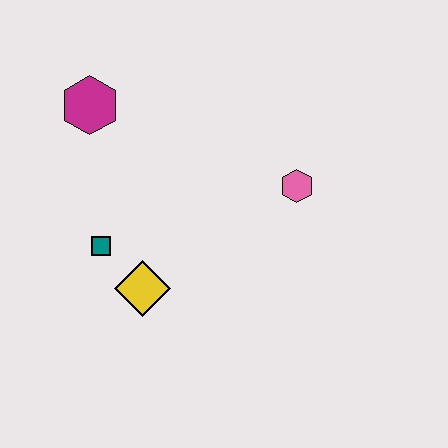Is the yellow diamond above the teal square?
No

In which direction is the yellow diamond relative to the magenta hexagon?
The yellow diamond is below the magenta hexagon.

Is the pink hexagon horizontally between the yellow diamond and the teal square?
No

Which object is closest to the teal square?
The yellow diamond is closest to the teal square.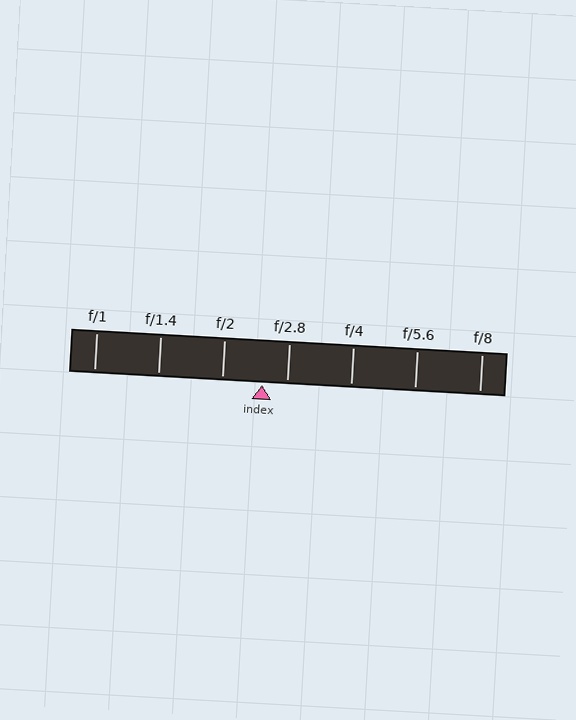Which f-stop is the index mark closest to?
The index mark is closest to f/2.8.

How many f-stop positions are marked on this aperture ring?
There are 7 f-stop positions marked.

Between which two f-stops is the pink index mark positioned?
The index mark is between f/2 and f/2.8.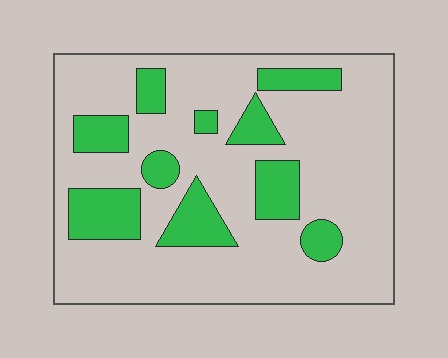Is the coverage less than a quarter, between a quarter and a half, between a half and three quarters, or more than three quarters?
Less than a quarter.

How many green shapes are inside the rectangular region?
10.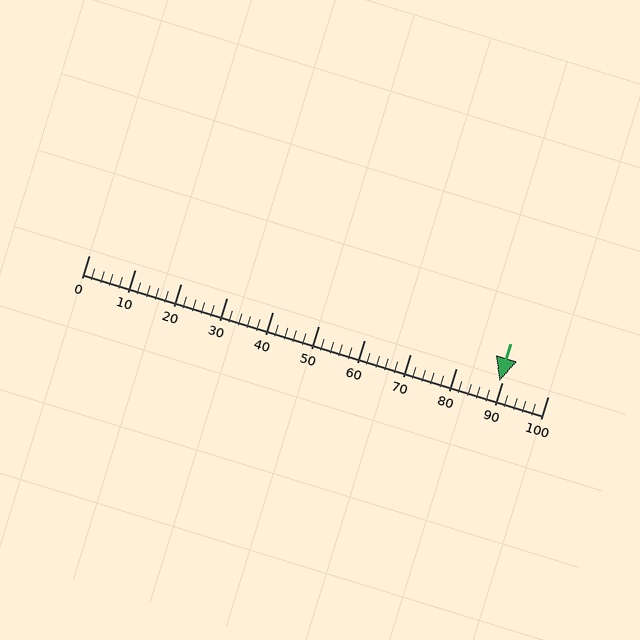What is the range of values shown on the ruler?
The ruler shows values from 0 to 100.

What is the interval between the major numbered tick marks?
The major tick marks are spaced 10 units apart.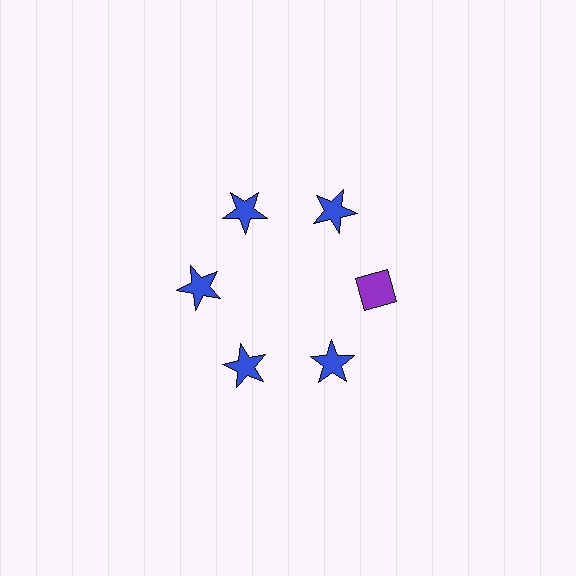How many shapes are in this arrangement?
There are 6 shapes arranged in a ring pattern.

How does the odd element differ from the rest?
It differs in both color (purple instead of blue) and shape (diamond instead of star).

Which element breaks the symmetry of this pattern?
The purple diamond at roughly the 3 o'clock position breaks the symmetry. All other shapes are blue stars.